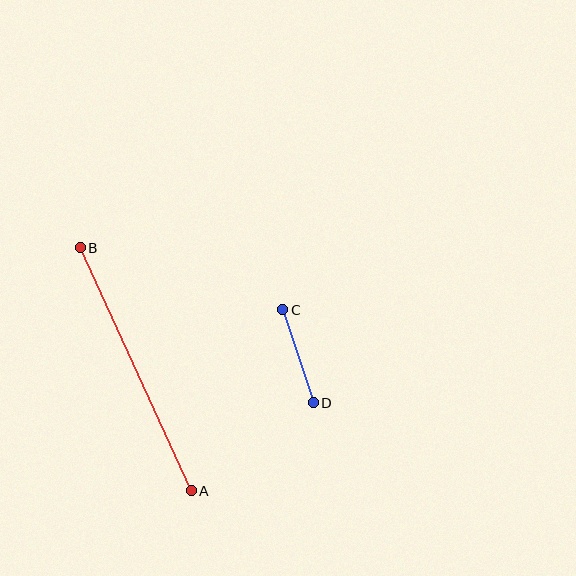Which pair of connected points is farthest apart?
Points A and B are farthest apart.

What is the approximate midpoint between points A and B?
The midpoint is at approximately (136, 369) pixels.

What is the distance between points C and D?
The distance is approximately 98 pixels.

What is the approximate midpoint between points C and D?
The midpoint is at approximately (298, 356) pixels.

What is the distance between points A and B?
The distance is approximately 267 pixels.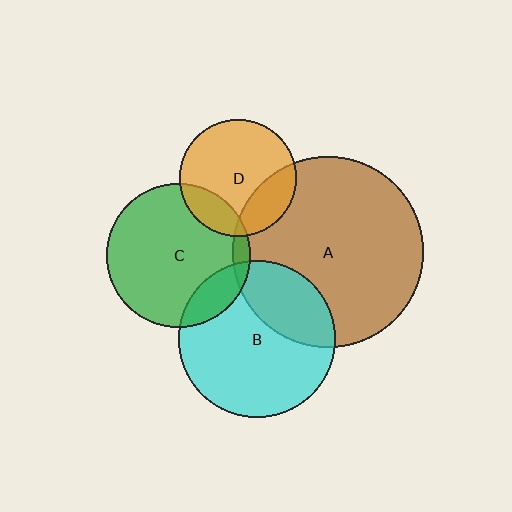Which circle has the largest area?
Circle A (brown).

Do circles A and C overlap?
Yes.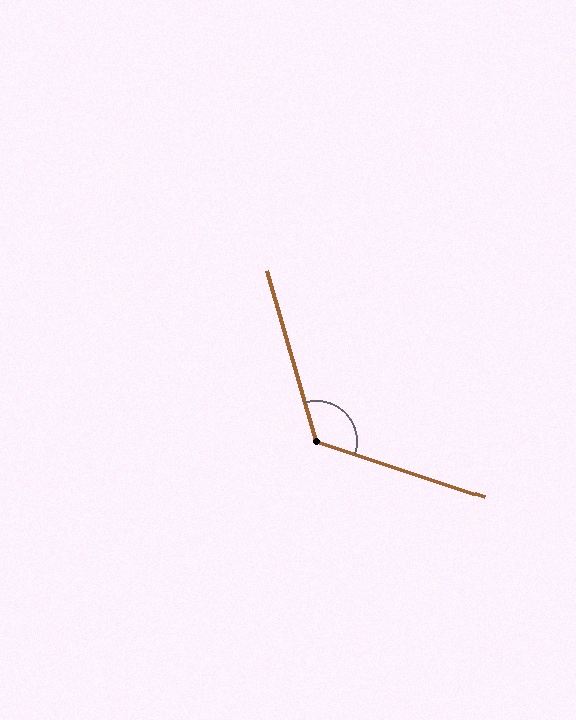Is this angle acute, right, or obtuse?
It is obtuse.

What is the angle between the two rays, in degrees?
Approximately 125 degrees.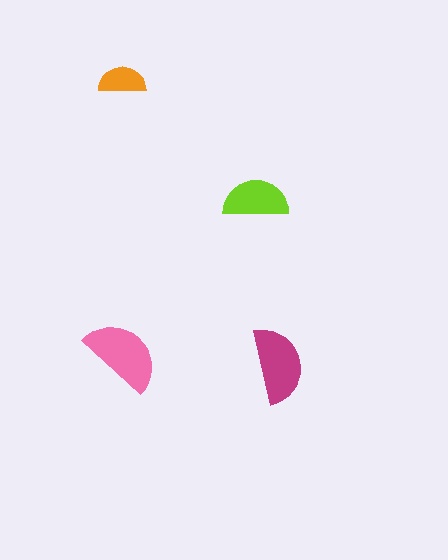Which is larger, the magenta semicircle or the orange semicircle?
The magenta one.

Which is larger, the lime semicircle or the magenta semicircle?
The magenta one.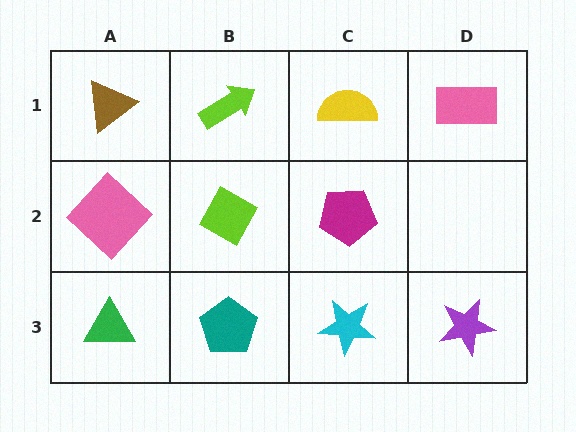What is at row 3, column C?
A cyan star.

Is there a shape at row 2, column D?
No, that cell is empty.